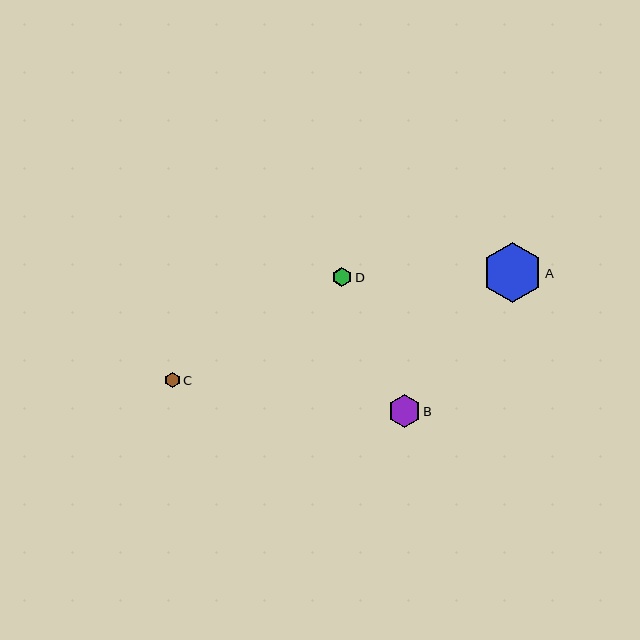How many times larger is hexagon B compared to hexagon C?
Hexagon B is approximately 2.1 times the size of hexagon C.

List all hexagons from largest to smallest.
From largest to smallest: A, B, D, C.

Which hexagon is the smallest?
Hexagon C is the smallest with a size of approximately 15 pixels.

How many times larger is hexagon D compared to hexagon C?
Hexagon D is approximately 1.3 times the size of hexagon C.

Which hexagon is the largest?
Hexagon A is the largest with a size of approximately 59 pixels.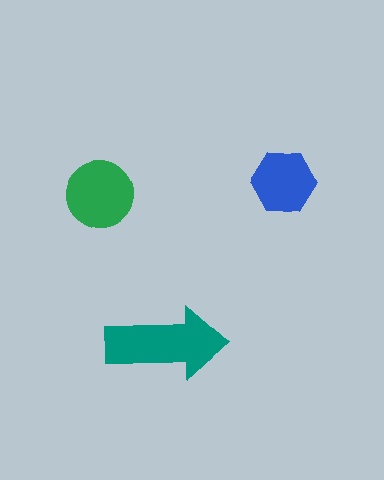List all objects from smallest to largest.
The blue hexagon, the green circle, the teal arrow.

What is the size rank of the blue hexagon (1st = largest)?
3rd.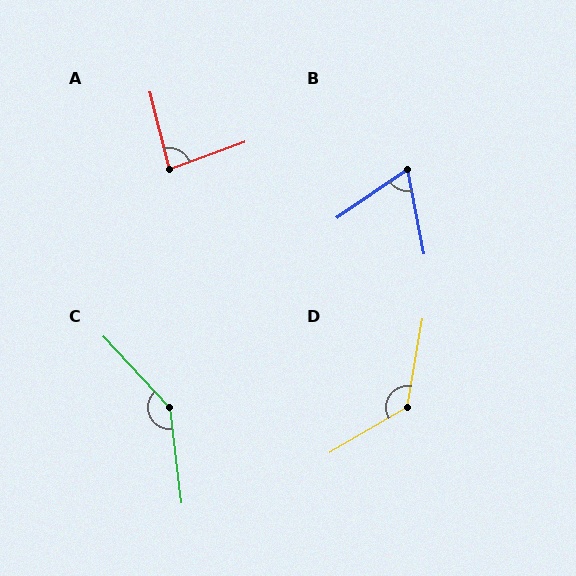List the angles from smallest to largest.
B (67°), A (84°), D (131°), C (144°).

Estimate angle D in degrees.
Approximately 131 degrees.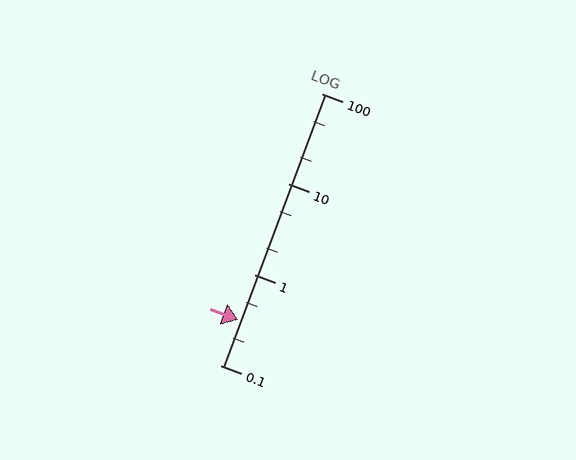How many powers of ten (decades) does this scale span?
The scale spans 3 decades, from 0.1 to 100.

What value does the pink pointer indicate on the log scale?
The pointer indicates approximately 0.32.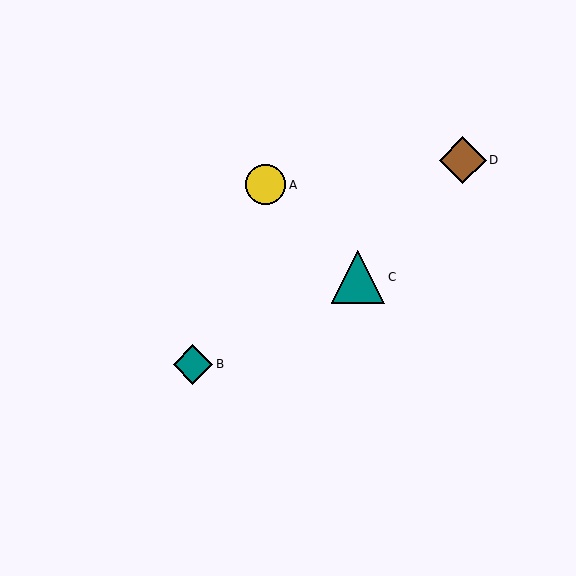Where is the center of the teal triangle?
The center of the teal triangle is at (358, 277).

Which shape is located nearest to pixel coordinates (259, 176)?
The yellow circle (labeled A) at (265, 185) is nearest to that location.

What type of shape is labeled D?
Shape D is a brown diamond.